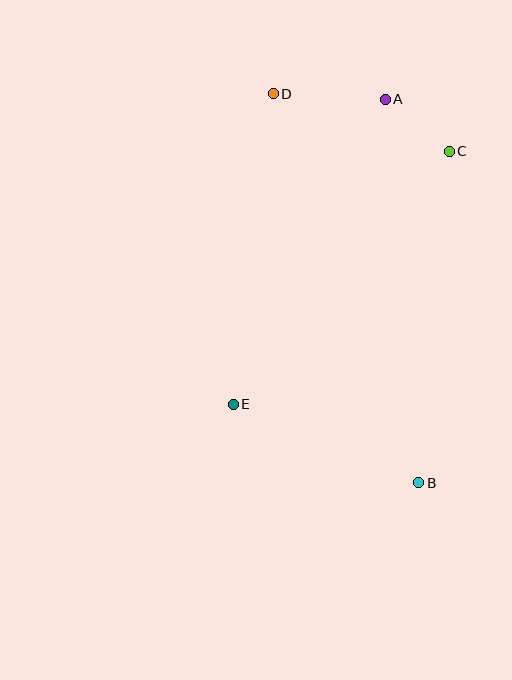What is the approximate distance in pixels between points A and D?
The distance between A and D is approximately 112 pixels.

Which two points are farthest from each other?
Points B and D are farthest from each other.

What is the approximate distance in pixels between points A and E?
The distance between A and E is approximately 341 pixels.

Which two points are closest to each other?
Points A and C are closest to each other.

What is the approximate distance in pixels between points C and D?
The distance between C and D is approximately 185 pixels.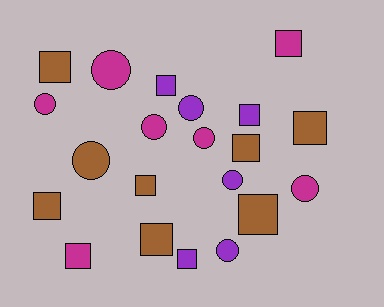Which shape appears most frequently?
Square, with 12 objects.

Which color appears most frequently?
Brown, with 8 objects.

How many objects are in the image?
There are 21 objects.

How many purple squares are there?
There are 3 purple squares.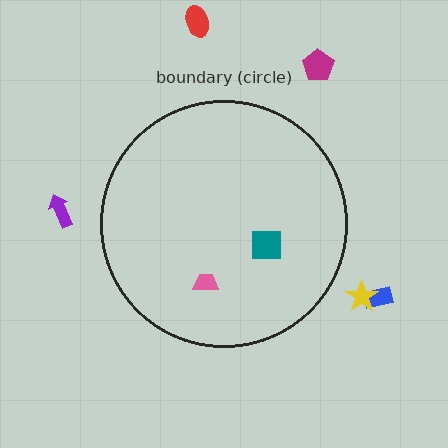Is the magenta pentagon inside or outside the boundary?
Outside.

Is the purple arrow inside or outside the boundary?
Outside.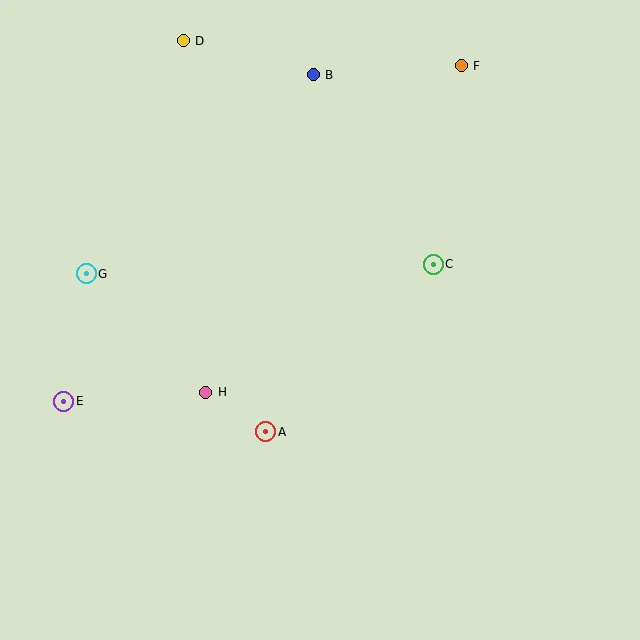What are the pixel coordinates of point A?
Point A is at (266, 432).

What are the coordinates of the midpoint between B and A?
The midpoint between B and A is at (289, 253).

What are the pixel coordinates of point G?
Point G is at (86, 274).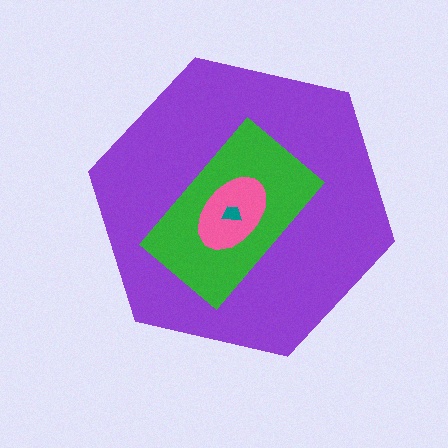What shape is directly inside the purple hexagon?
The green rectangle.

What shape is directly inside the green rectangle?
The pink ellipse.